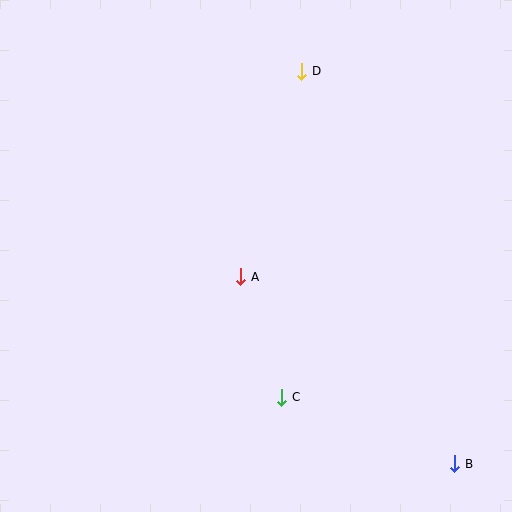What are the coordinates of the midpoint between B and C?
The midpoint between B and C is at (368, 430).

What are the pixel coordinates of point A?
Point A is at (241, 277).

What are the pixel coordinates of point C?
Point C is at (282, 397).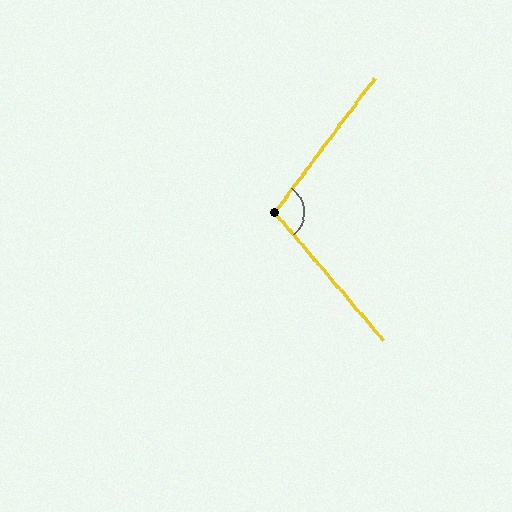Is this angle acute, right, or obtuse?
It is obtuse.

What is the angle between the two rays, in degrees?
Approximately 103 degrees.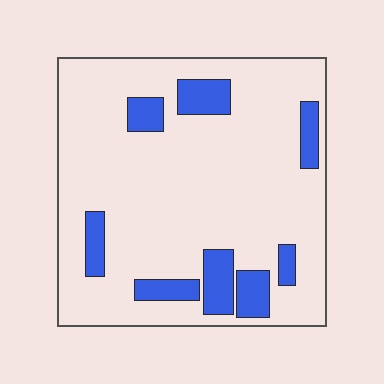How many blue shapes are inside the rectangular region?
8.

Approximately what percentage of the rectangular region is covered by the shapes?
Approximately 15%.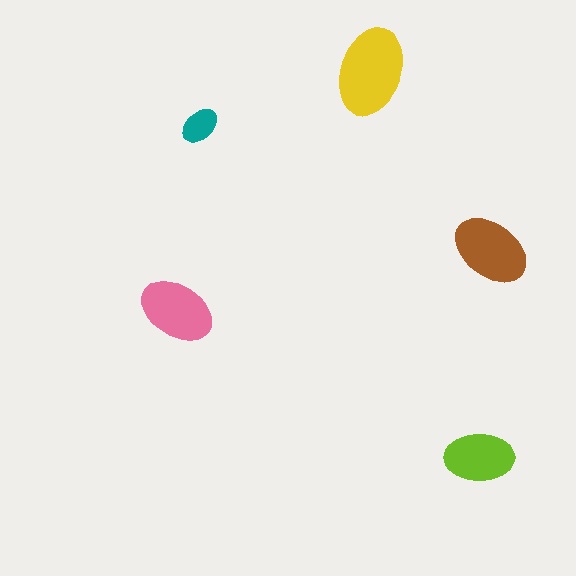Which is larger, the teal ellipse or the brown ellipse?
The brown one.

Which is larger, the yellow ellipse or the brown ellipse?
The yellow one.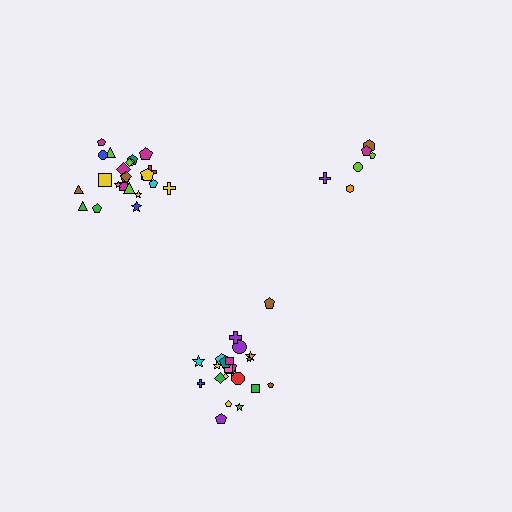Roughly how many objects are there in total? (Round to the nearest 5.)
Roughly 55 objects in total.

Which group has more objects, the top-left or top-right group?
The top-left group.